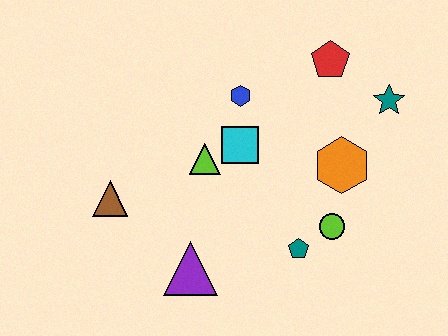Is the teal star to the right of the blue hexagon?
Yes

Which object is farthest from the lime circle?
The brown triangle is farthest from the lime circle.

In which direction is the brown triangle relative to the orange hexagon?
The brown triangle is to the left of the orange hexagon.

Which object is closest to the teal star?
The red pentagon is closest to the teal star.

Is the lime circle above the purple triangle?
Yes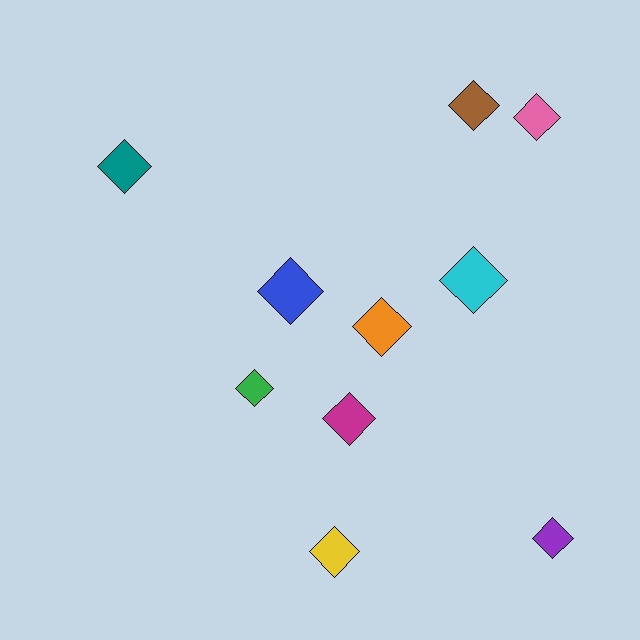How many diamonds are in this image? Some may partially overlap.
There are 10 diamonds.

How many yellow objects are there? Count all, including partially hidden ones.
There is 1 yellow object.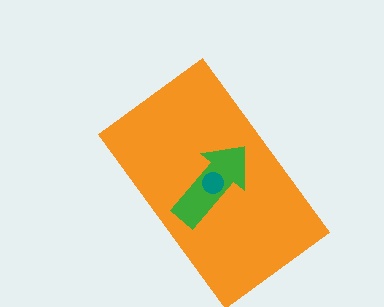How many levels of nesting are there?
3.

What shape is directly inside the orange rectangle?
The green arrow.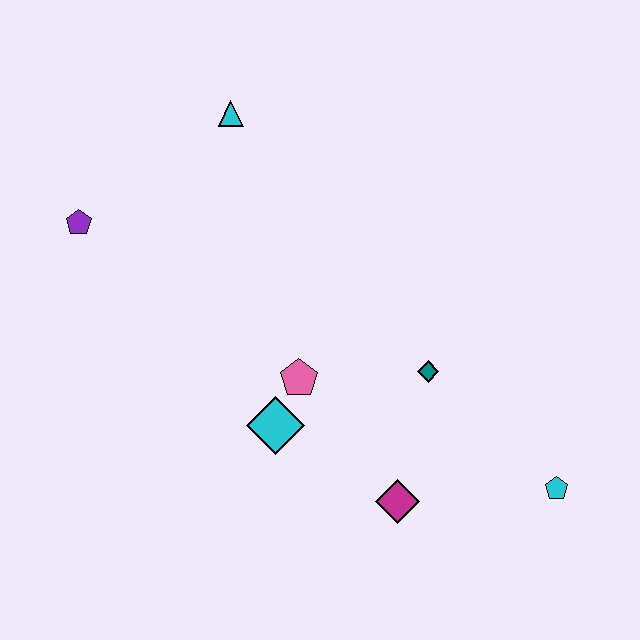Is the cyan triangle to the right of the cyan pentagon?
No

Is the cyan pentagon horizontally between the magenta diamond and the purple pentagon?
No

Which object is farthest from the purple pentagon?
The cyan pentagon is farthest from the purple pentagon.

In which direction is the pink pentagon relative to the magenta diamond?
The pink pentagon is above the magenta diamond.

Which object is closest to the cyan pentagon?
The magenta diamond is closest to the cyan pentagon.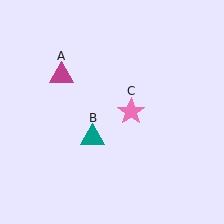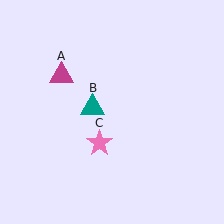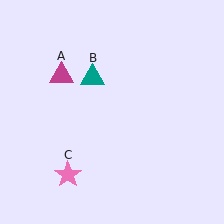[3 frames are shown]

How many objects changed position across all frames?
2 objects changed position: teal triangle (object B), pink star (object C).